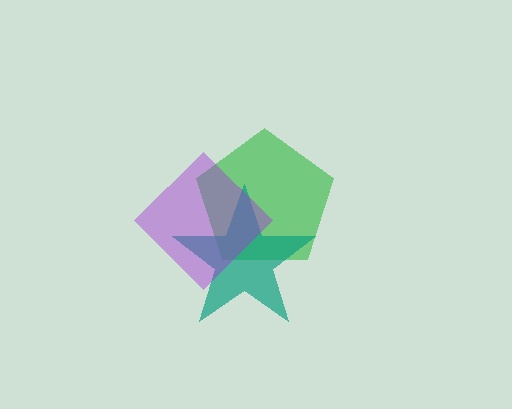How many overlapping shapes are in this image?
There are 3 overlapping shapes in the image.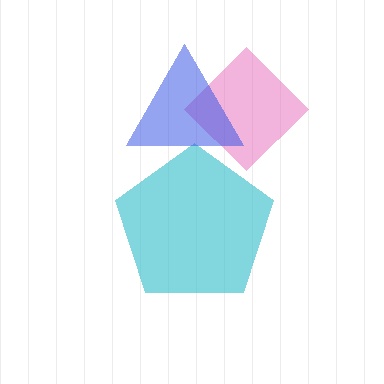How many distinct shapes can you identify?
There are 3 distinct shapes: a cyan pentagon, a pink diamond, a blue triangle.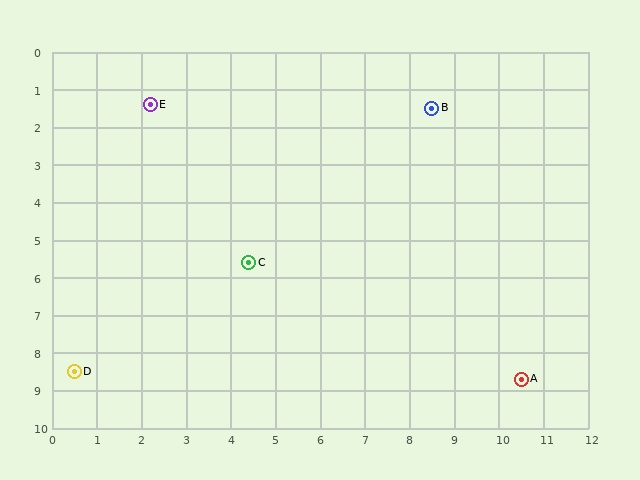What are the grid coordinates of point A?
Point A is at approximately (10.5, 8.7).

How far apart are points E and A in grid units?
Points E and A are about 11.1 grid units apart.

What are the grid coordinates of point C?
Point C is at approximately (4.4, 5.6).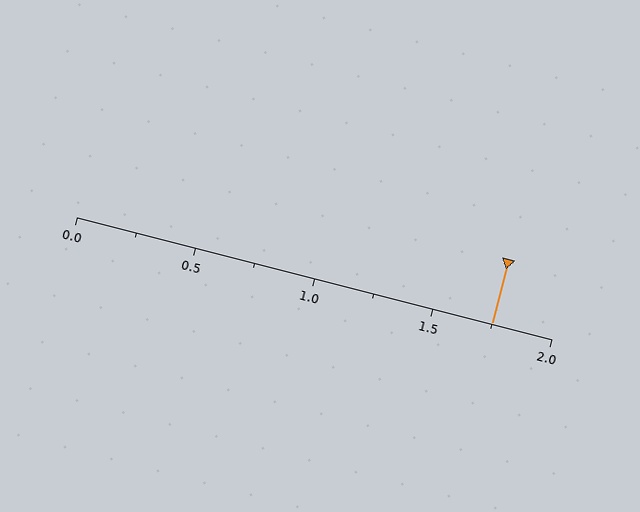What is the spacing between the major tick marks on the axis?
The major ticks are spaced 0.5 apart.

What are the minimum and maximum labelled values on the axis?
The axis runs from 0.0 to 2.0.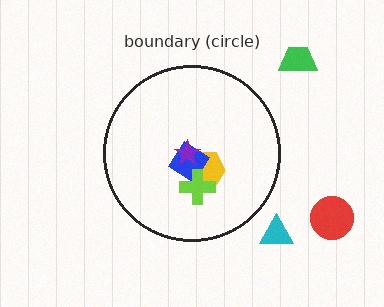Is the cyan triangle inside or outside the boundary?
Outside.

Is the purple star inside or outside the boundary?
Inside.